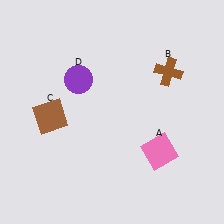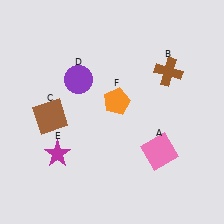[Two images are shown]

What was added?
A magenta star (E), an orange pentagon (F) were added in Image 2.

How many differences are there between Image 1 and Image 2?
There are 2 differences between the two images.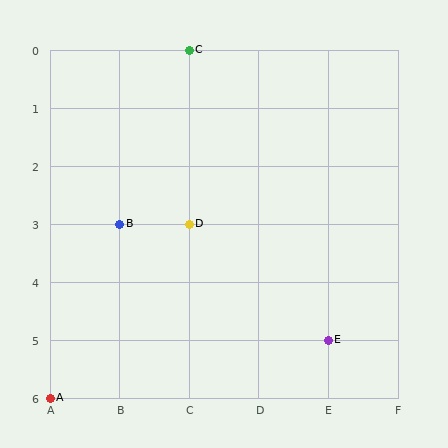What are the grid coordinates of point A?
Point A is at grid coordinates (A, 6).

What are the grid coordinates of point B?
Point B is at grid coordinates (B, 3).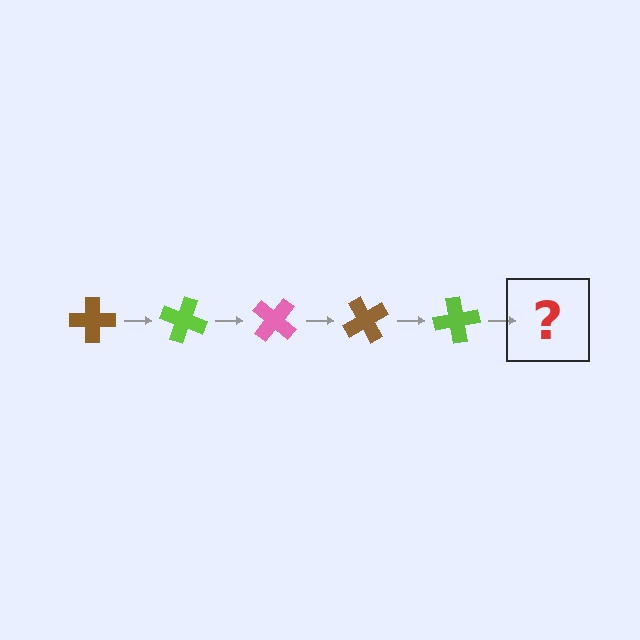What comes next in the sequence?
The next element should be a pink cross, rotated 100 degrees from the start.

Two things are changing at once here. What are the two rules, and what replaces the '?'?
The two rules are that it rotates 20 degrees each step and the color cycles through brown, lime, and pink. The '?' should be a pink cross, rotated 100 degrees from the start.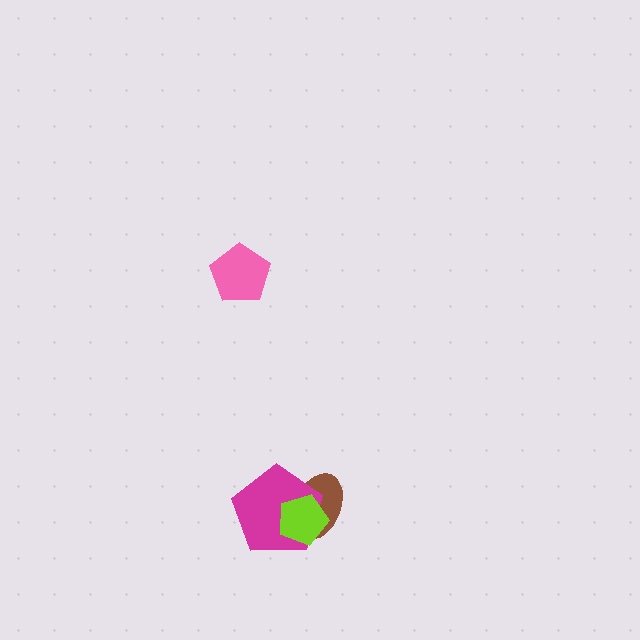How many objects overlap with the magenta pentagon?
2 objects overlap with the magenta pentagon.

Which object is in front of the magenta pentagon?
The lime pentagon is in front of the magenta pentagon.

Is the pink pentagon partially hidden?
No, no other shape covers it.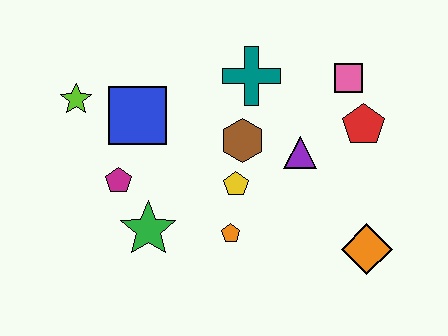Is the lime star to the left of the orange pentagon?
Yes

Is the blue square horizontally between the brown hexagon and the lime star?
Yes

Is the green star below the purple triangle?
Yes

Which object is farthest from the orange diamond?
The lime star is farthest from the orange diamond.